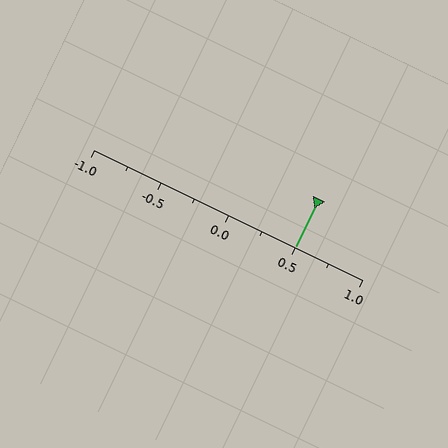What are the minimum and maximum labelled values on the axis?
The axis runs from -1.0 to 1.0.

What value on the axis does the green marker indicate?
The marker indicates approximately 0.5.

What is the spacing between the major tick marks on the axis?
The major ticks are spaced 0.5 apart.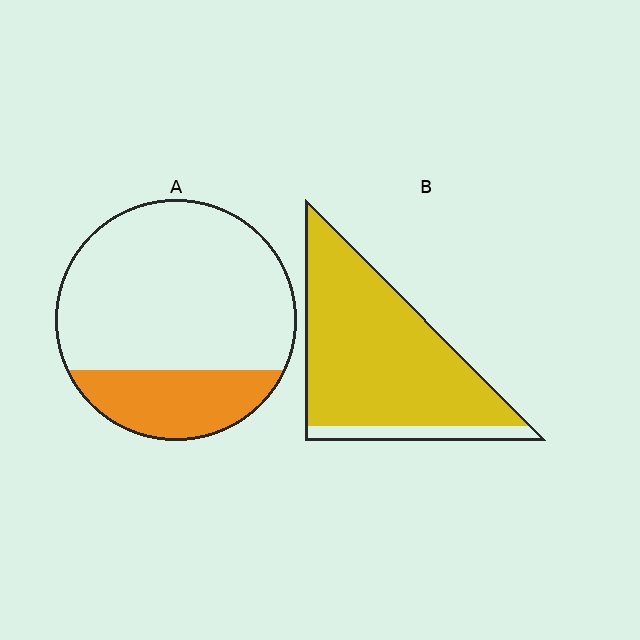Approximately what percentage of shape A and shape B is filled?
A is approximately 25% and B is approximately 90%.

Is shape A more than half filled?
No.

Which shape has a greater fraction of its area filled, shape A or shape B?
Shape B.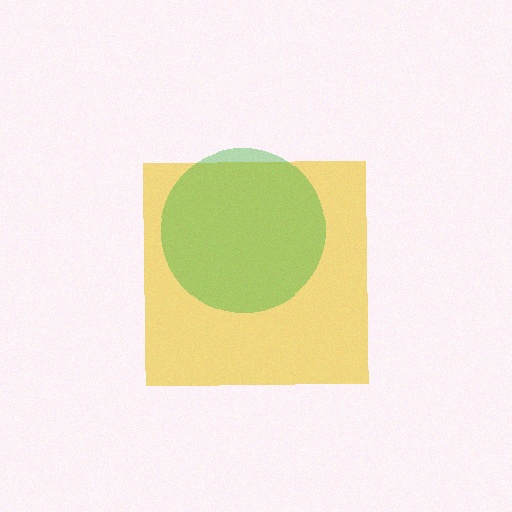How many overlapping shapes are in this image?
There are 2 overlapping shapes in the image.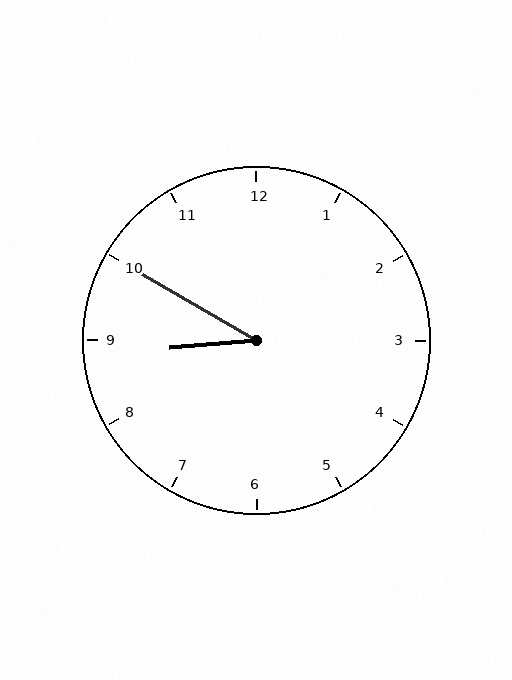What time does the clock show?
8:50.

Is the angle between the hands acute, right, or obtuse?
It is acute.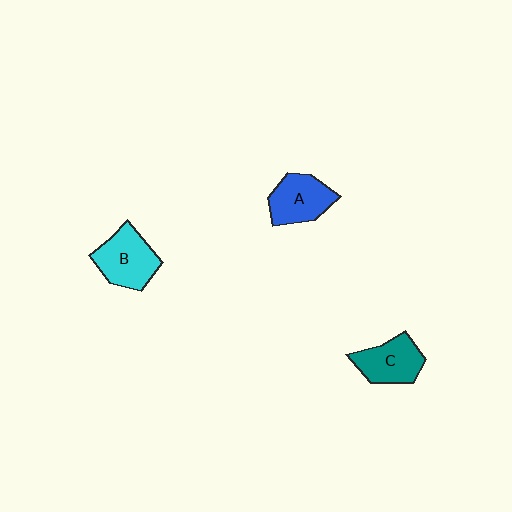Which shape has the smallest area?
Shape C (teal).